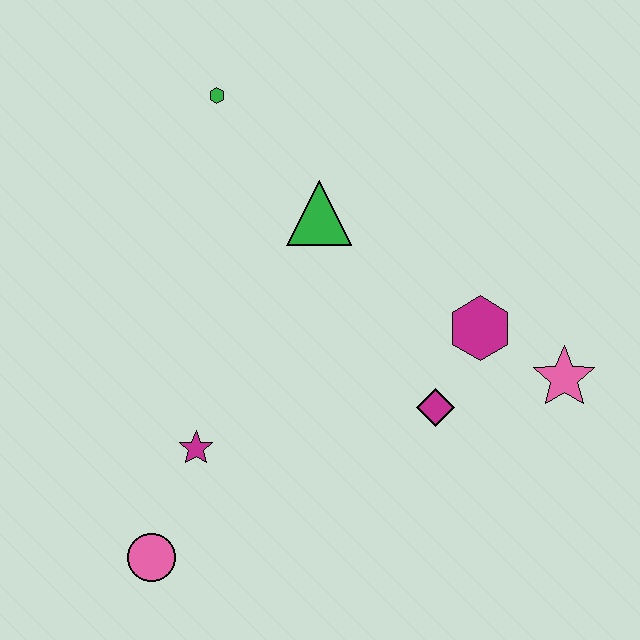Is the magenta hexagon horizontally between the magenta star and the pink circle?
No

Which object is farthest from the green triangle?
The pink circle is farthest from the green triangle.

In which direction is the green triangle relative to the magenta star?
The green triangle is above the magenta star.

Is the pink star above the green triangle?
No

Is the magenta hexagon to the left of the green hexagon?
No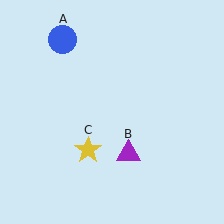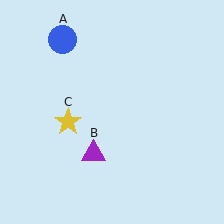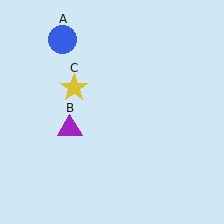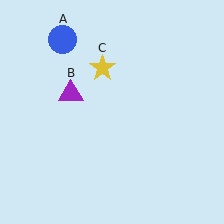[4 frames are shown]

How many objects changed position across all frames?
2 objects changed position: purple triangle (object B), yellow star (object C).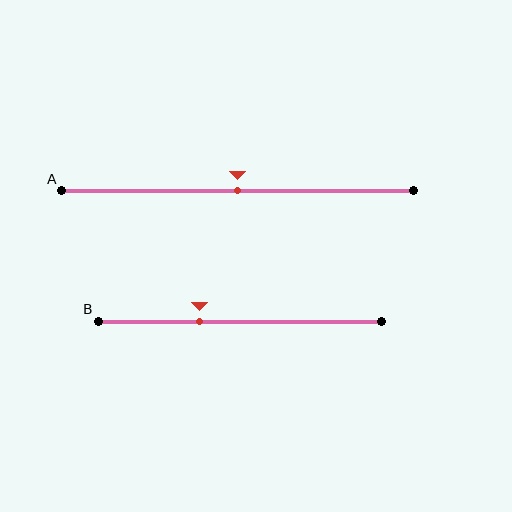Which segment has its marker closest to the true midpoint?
Segment A has its marker closest to the true midpoint.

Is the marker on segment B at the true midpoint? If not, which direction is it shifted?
No, the marker on segment B is shifted to the left by about 14% of the segment length.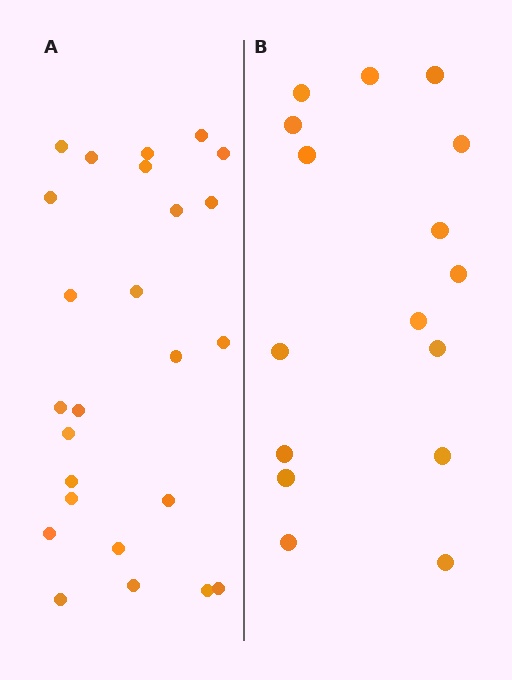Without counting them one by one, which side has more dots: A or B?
Region A (the left region) has more dots.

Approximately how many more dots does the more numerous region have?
Region A has roughly 8 or so more dots than region B.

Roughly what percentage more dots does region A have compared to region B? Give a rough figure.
About 55% more.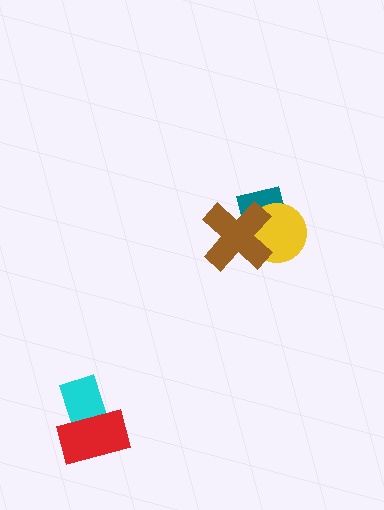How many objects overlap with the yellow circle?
2 objects overlap with the yellow circle.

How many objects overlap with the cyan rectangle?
1 object overlaps with the cyan rectangle.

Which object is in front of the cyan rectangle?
The red rectangle is in front of the cyan rectangle.